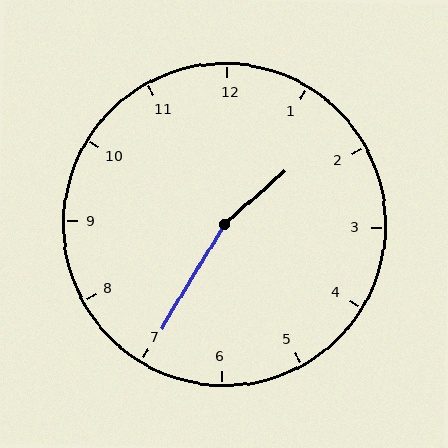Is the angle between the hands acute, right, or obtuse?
It is obtuse.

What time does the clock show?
1:35.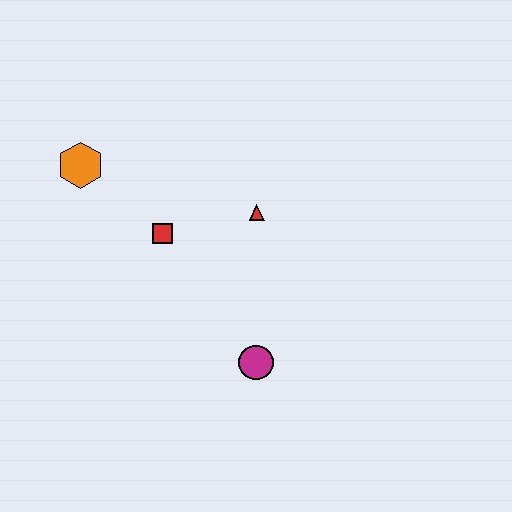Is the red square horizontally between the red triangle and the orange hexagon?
Yes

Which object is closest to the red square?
The red triangle is closest to the red square.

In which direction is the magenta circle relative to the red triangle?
The magenta circle is below the red triangle.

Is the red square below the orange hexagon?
Yes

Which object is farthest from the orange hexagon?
The magenta circle is farthest from the orange hexagon.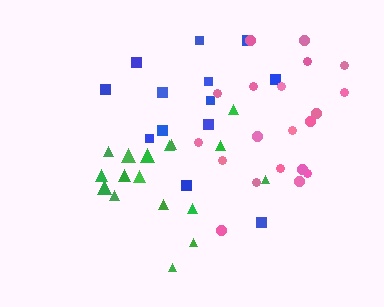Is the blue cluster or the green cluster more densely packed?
Green.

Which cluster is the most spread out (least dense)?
Blue.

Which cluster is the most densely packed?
Green.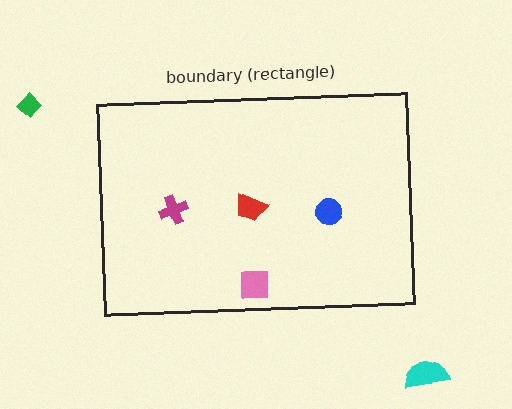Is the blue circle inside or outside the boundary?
Inside.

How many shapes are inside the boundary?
4 inside, 2 outside.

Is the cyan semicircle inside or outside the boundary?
Outside.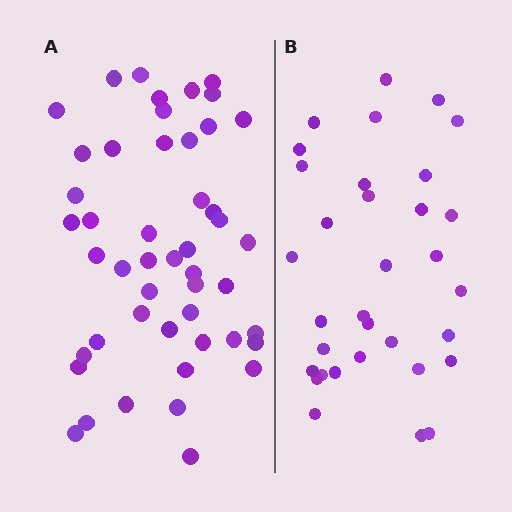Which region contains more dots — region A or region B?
Region A (the left region) has more dots.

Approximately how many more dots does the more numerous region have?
Region A has approximately 15 more dots than region B.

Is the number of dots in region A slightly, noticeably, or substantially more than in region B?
Region A has substantially more. The ratio is roughly 1.5 to 1.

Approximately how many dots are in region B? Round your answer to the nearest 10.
About 30 dots. (The exact count is 33, which rounds to 30.)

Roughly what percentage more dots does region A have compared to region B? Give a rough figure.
About 45% more.